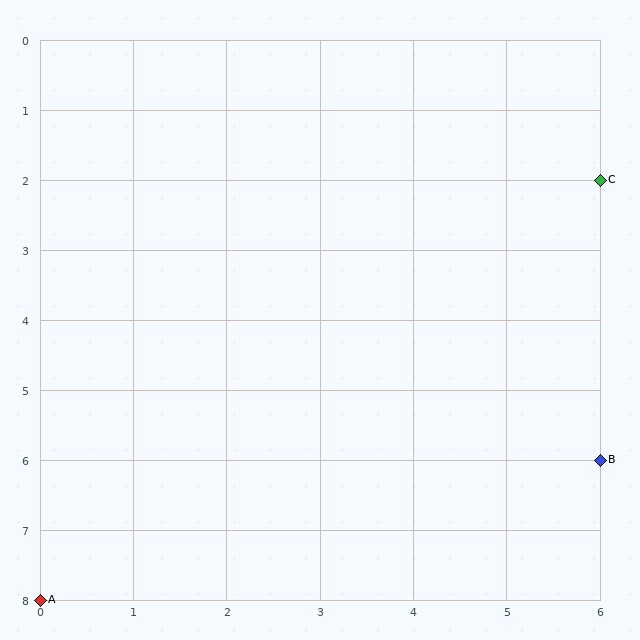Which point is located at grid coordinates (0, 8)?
Point A is at (0, 8).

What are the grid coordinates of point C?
Point C is at grid coordinates (6, 2).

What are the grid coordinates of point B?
Point B is at grid coordinates (6, 6).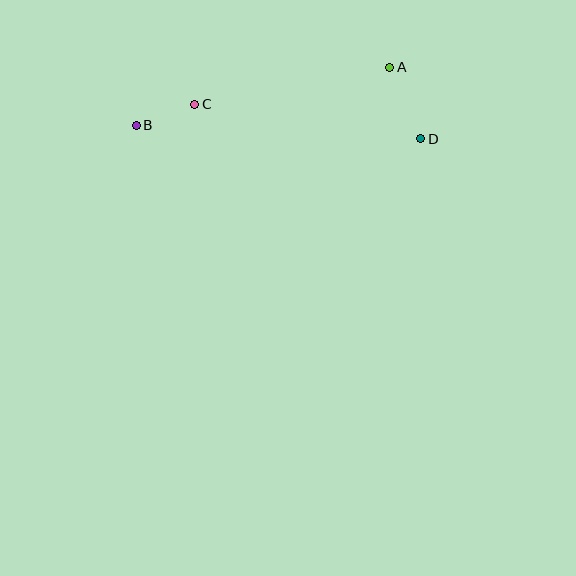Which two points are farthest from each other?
Points B and D are farthest from each other.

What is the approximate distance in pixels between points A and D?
The distance between A and D is approximately 78 pixels.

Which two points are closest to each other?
Points B and C are closest to each other.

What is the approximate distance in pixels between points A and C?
The distance between A and C is approximately 198 pixels.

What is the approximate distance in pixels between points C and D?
The distance between C and D is approximately 229 pixels.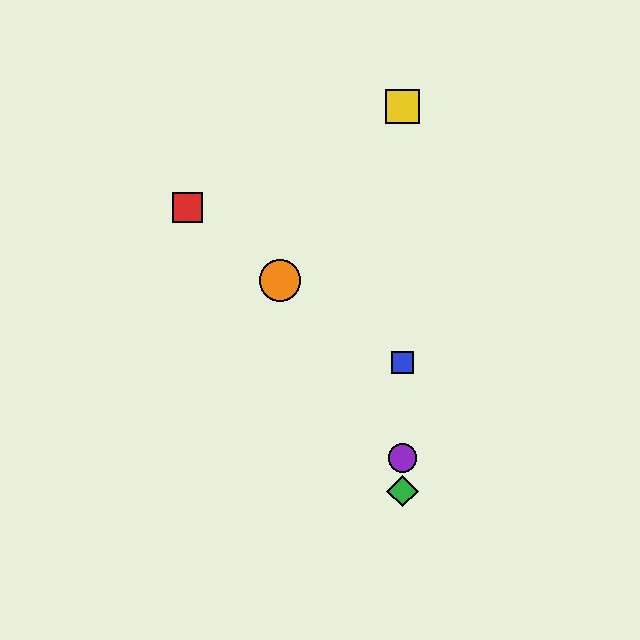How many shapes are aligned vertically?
4 shapes (the blue square, the green diamond, the yellow square, the purple circle) are aligned vertically.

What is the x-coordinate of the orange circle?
The orange circle is at x≈280.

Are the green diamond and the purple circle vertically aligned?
Yes, both are at x≈403.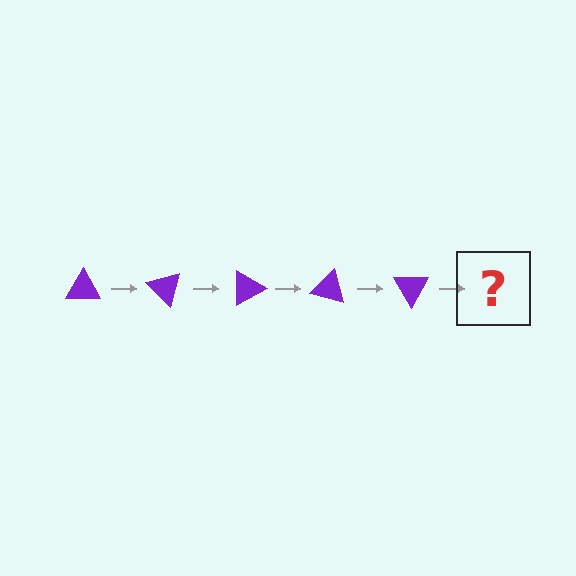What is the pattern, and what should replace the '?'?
The pattern is that the triangle rotates 45 degrees each step. The '?' should be a purple triangle rotated 225 degrees.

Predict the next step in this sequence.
The next step is a purple triangle rotated 225 degrees.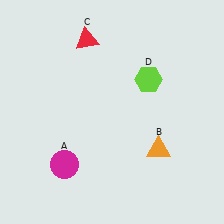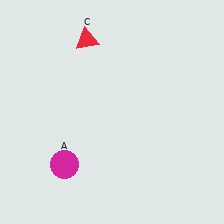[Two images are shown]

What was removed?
The lime hexagon (D), the orange triangle (B) were removed in Image 2.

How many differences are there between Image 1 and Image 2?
There are 2 differences between the two images.